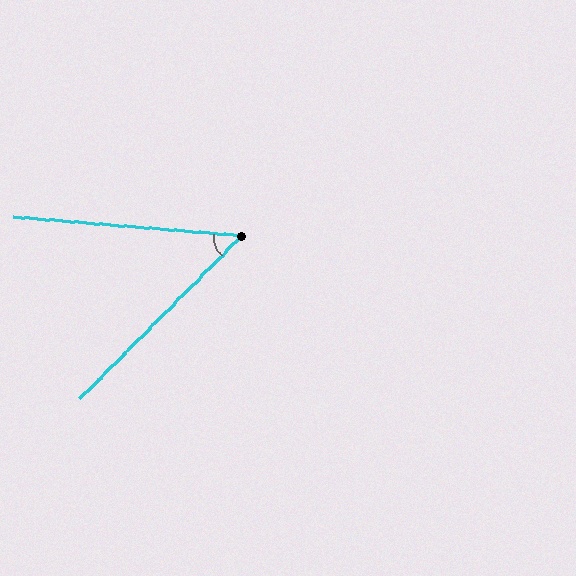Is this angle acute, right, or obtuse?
It is acute.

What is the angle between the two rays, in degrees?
Approximately 50 degrees.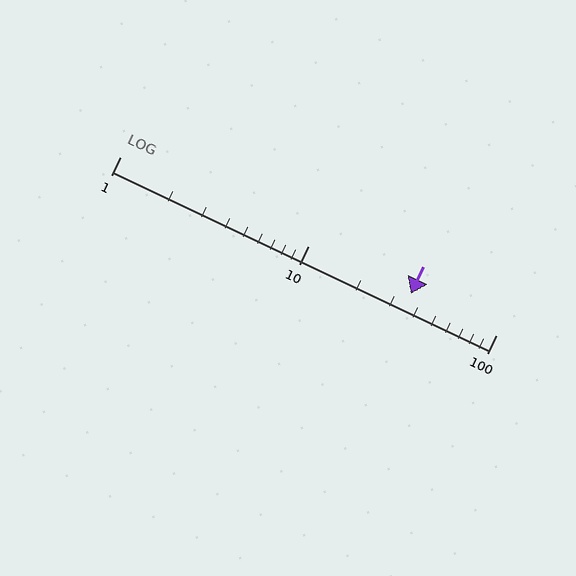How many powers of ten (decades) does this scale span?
The scale spans 2 decades, from 1 to 100.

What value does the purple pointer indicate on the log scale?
The pointer indicates approximately 35.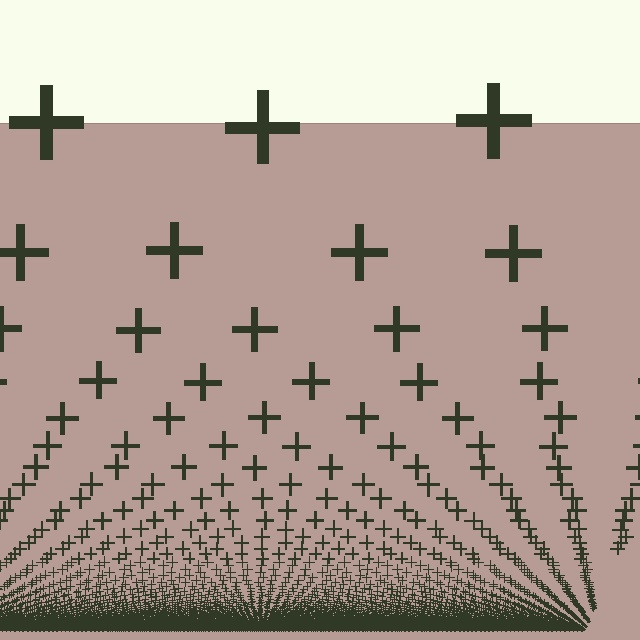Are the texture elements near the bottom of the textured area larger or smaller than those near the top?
Smaller. The gradient is inverted — elements near the bottom are smaller and denser.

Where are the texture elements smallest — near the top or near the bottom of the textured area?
Near the bottom.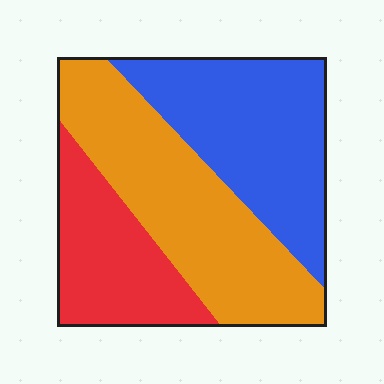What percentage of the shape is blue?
Blue covers around 35% of the shape.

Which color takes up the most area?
Orange, at roughly 40%.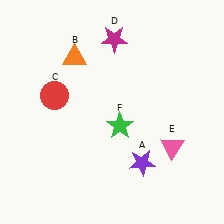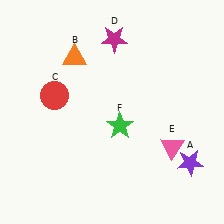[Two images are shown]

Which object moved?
The purple star (A) moved right.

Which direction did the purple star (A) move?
The purple star (A) moved right.